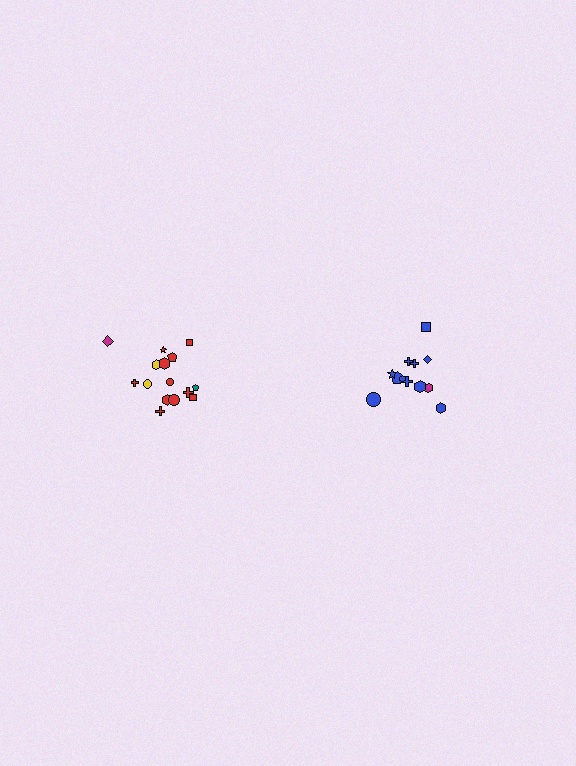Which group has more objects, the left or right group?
The left group.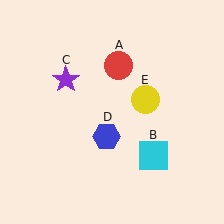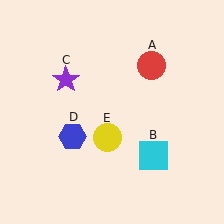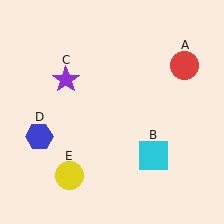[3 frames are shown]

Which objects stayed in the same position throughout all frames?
Cyan square (object B) and purple star (object C) remained stationary.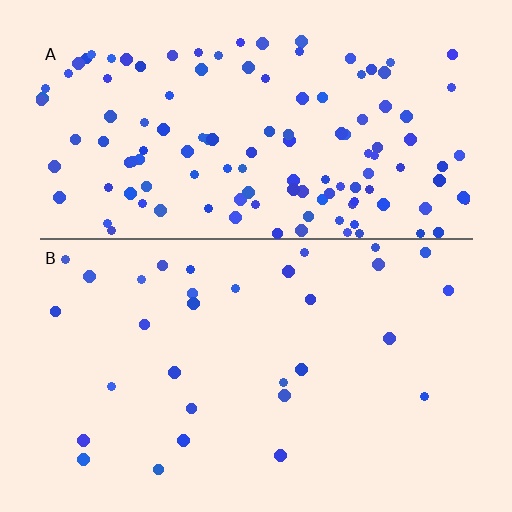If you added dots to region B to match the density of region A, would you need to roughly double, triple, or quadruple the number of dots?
Approximately quadruple.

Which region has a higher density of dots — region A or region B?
A (the top).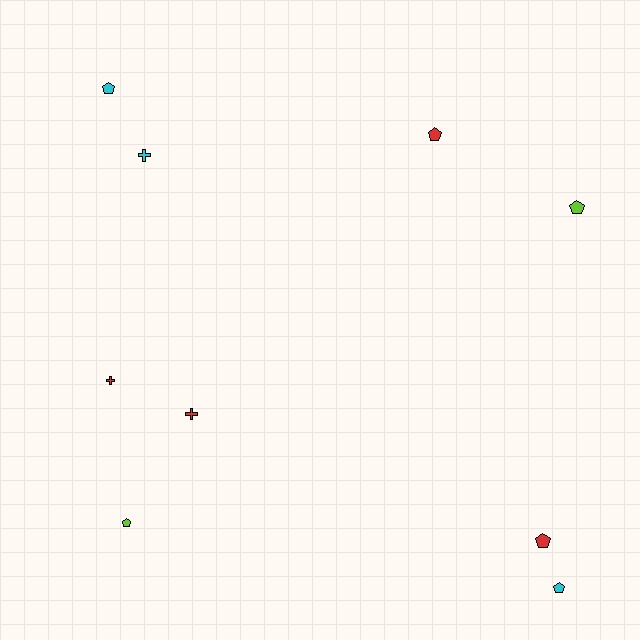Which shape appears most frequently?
Pentagon, with 6 objects.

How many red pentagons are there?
There are 2 red pentagons.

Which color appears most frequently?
Red, with 4 objects.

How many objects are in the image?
There are 9 objects.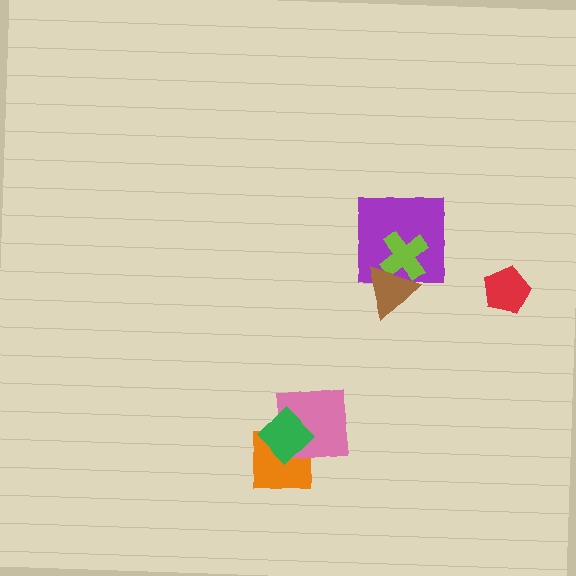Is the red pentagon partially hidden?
No, no other shape covers it.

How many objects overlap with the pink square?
2 objects overlap with the pink square.